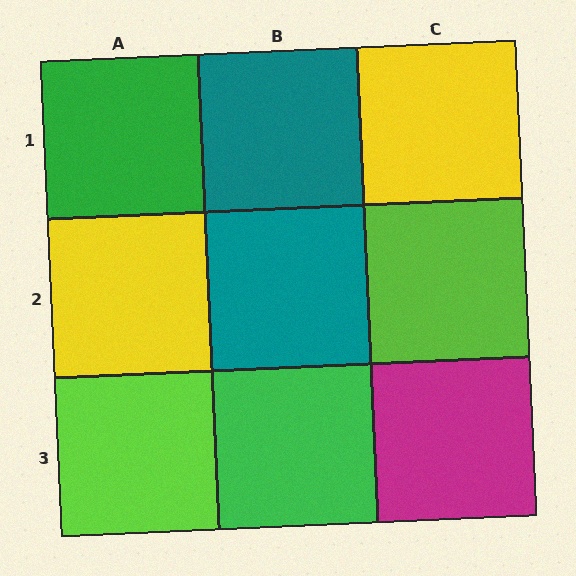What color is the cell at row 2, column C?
Lime.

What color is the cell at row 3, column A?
Lime.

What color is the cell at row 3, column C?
Magenta.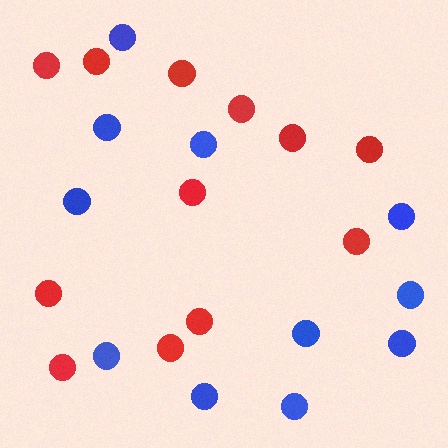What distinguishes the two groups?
There are 2 groups: one group of red circles (12) and one group of blue circles (11).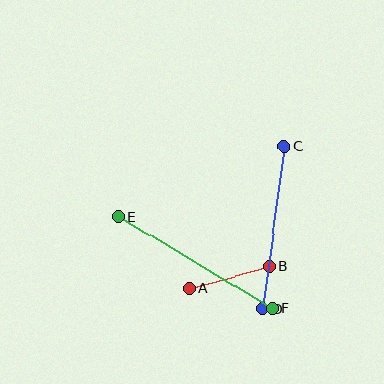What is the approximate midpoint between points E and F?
The midpoint is at approximately (196, 262) pixels.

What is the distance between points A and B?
The distance is approximately 82 pixels.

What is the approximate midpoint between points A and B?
The midpoint is at approximately (229, 277) pixels.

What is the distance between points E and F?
The distance is approximately 179 pixels.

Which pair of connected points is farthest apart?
Points E and F are farthest apart.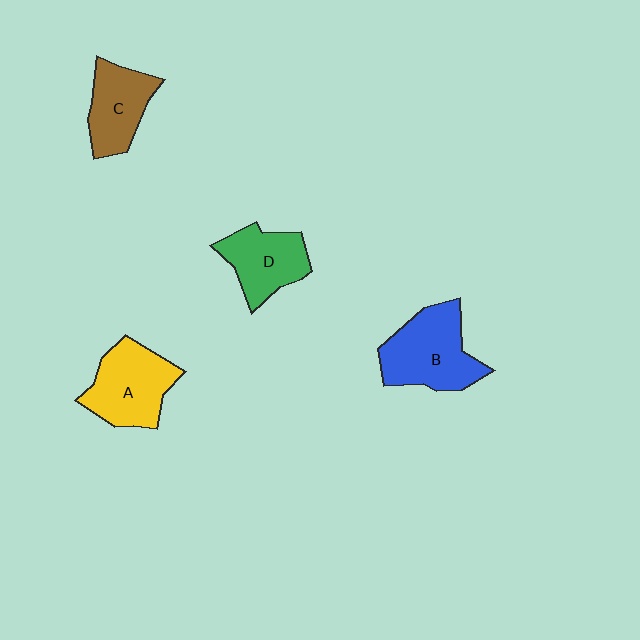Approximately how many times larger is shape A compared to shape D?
Approximately 1.2 times.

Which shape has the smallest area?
Shape C (brown).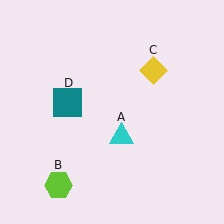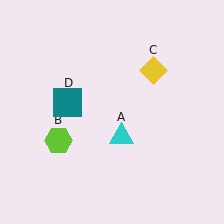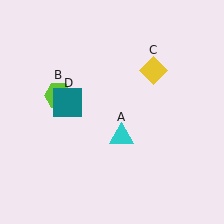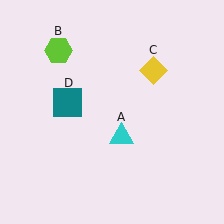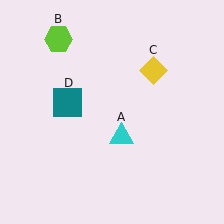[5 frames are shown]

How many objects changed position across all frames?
1 object changed position: lime hexagon (object B).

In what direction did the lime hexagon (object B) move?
The lime hexagon (object B) moved up.